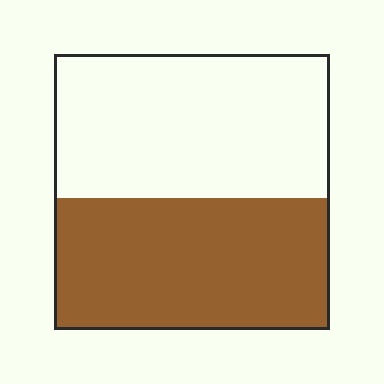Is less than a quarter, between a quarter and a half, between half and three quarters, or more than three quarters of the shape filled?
Between a quarter and a half.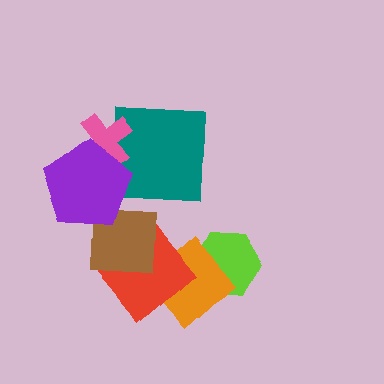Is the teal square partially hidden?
Yes, it is partially covered by another shape.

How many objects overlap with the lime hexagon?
1 object overlaps with the lime hexagon.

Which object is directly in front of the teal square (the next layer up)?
The pink cross is directly in front of the teal square.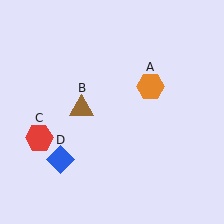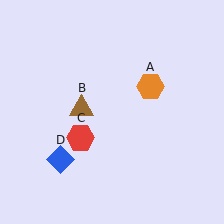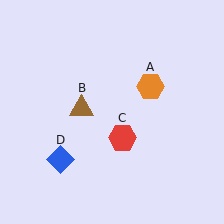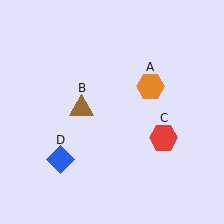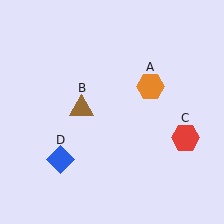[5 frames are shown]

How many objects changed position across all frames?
1 object changed position: red hexagon (object C).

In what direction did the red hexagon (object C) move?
The red hexagon (object C) moved right.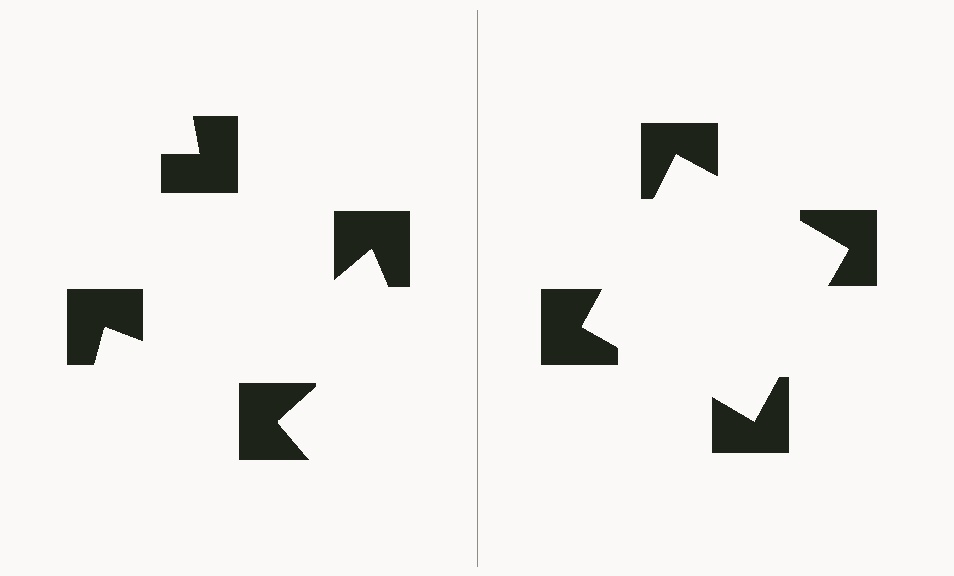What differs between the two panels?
The notched squares are positioned identically on both sides; only the wedge orientations differ. On the right they align to a square; on the left they are misaligned.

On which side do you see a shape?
An illusory square appears on the right side. On the left side the wedge cuts are rotated, so no coherent shape forms.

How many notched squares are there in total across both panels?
8 — 4 on each side.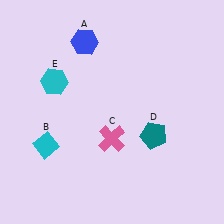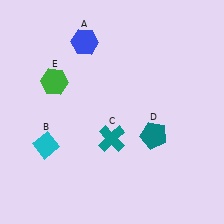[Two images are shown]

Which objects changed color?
C changed from pink to teal. E changed from cyan to green.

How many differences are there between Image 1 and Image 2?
There are 2 differences between the two images.